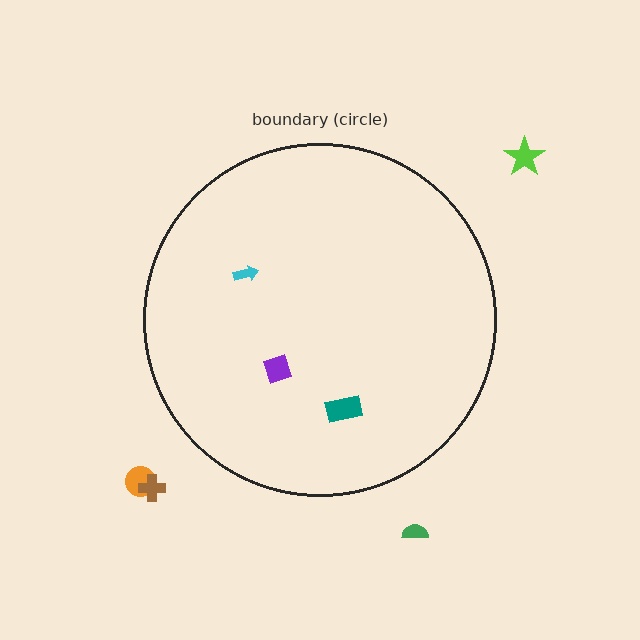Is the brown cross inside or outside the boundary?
Outside.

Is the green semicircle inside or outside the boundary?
Outside.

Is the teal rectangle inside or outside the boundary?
Inside.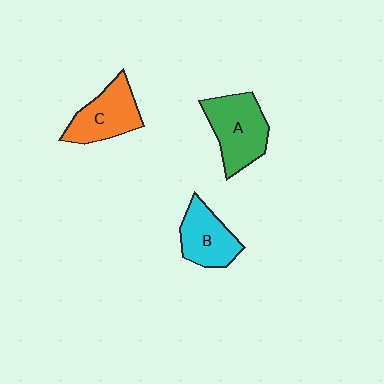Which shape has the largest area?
Shape A (green).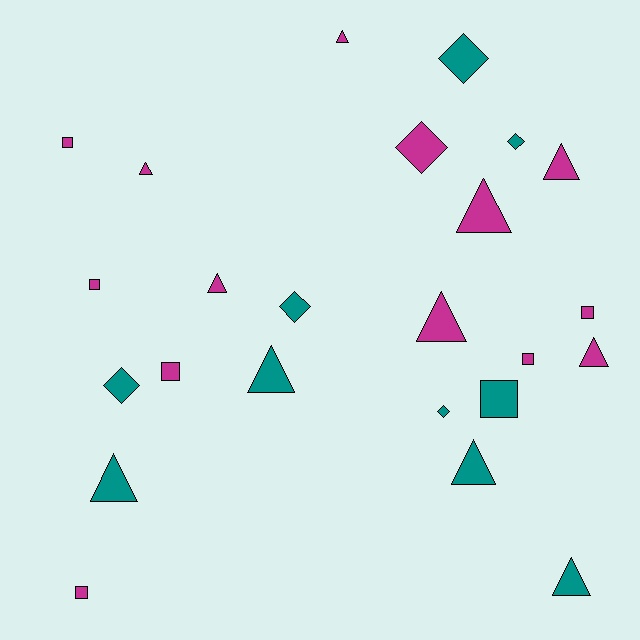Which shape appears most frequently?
Triangle, with 11 objects.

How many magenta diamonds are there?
There is 1 magenta diamond.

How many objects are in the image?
There are 24 objects.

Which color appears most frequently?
Magenta, with 14 objects.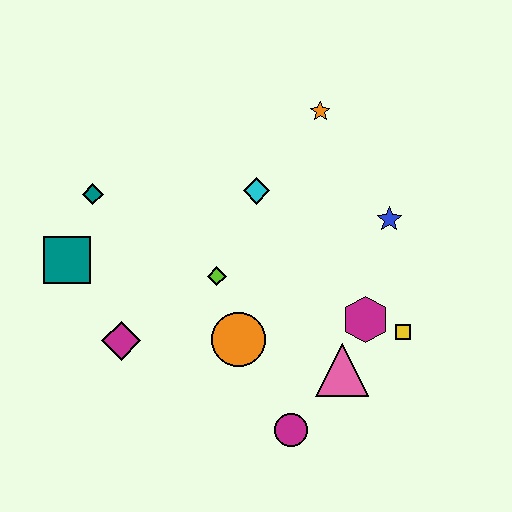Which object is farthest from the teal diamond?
The yellow square is farthest from the teal diamond.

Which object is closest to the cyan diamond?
The lime diamond is closest to the cyan diamond.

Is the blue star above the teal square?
Yes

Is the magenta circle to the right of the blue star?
No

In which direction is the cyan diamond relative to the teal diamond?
The cyan diamond is to the right of the teal diamond.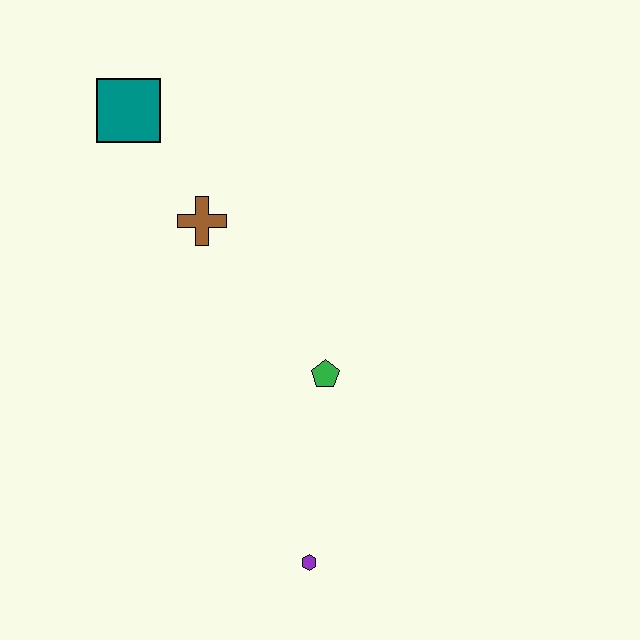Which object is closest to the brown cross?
The teal square is closest to the brown cross.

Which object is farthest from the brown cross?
The purple hexagon is farthest from the brown cross.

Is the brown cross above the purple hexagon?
Yes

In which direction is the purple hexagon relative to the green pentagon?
The purple hexagon is below the green pentagon.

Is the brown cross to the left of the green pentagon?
Yes